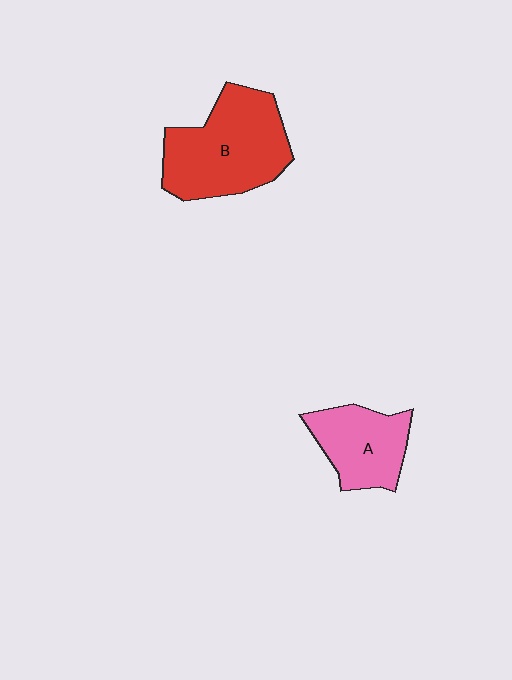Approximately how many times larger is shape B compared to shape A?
Approximately 1.6 times.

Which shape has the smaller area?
Shape A (pink).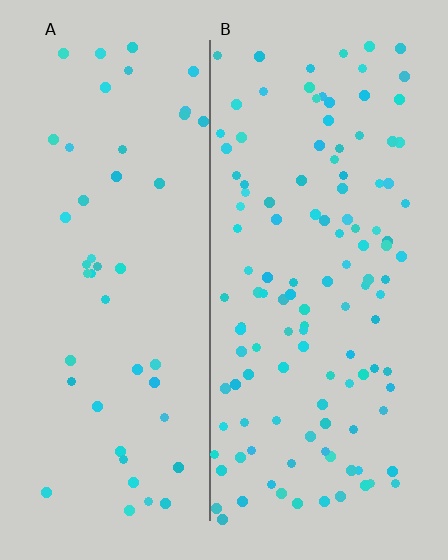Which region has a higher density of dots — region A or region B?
B (the right).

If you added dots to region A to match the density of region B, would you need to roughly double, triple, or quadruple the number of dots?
Approximately triple.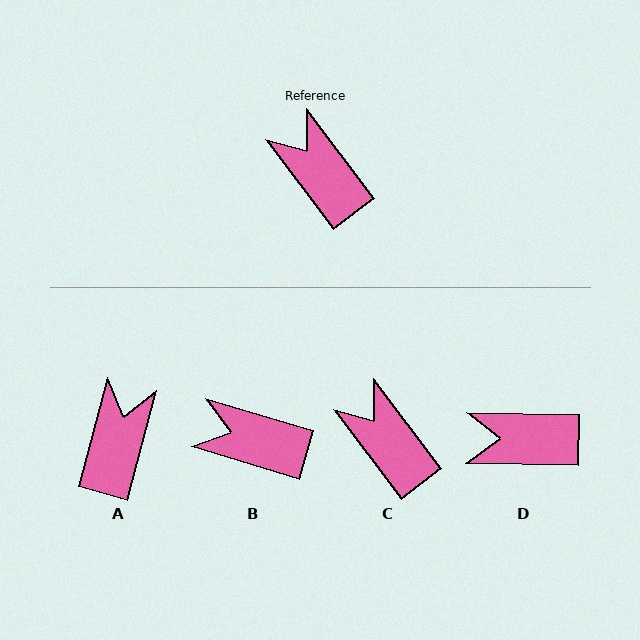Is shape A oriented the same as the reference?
No, it is off by about 53 degrees.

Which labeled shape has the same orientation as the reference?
C.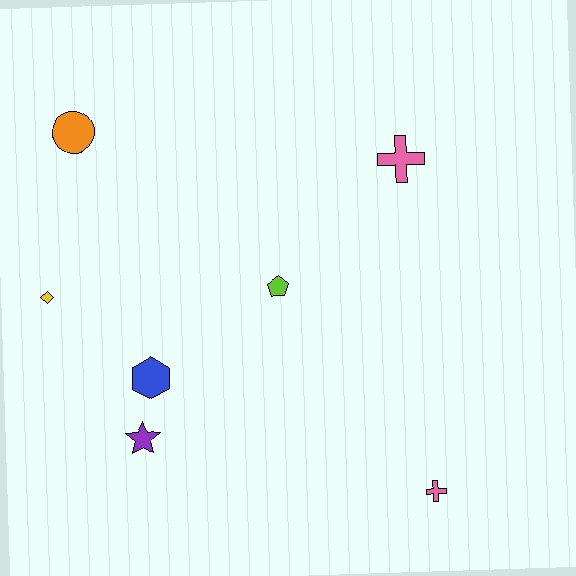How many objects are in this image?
There are 7 objects.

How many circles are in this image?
There is 1 circle.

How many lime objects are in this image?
There is 1 lime object.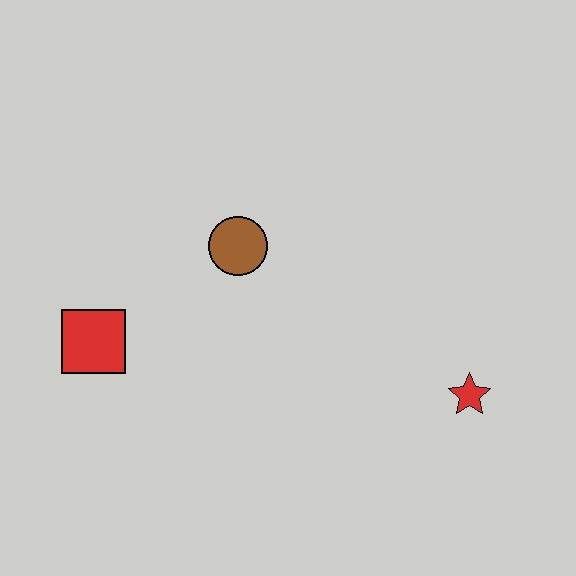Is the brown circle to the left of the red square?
No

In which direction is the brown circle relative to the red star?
The brown circle is to the left of the red star.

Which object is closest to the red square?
The brown circle is closest to the red square.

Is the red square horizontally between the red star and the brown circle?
No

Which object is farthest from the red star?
The red square is farthest from the red star.